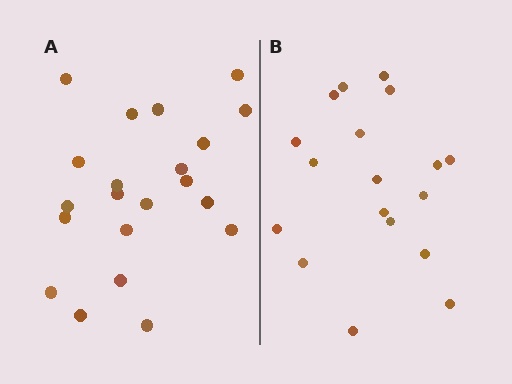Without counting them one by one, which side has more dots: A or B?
Region A (the left region) has more dots.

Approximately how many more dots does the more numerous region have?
Region A has just a few more — roughly 2 or 3 more dots than region B.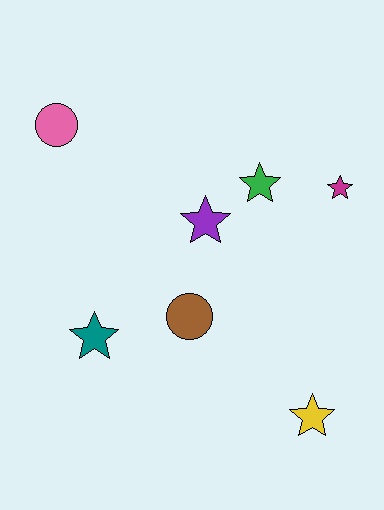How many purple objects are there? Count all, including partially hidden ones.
There is 1 purple object.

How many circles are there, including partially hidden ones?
There are 2 circles.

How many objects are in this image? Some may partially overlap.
There are 7 objects.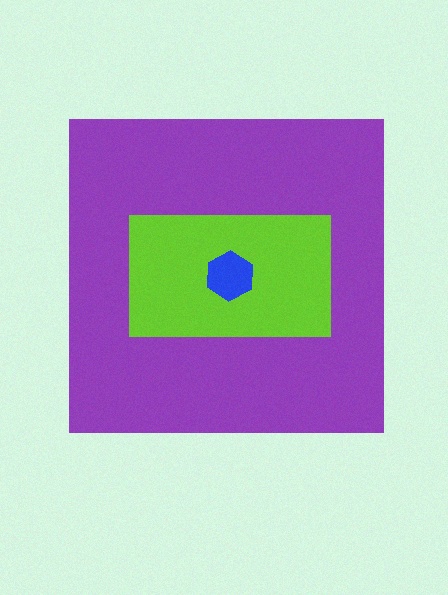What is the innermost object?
The blue hexagon.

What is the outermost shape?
The purple square.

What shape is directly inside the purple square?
The lime rectangle.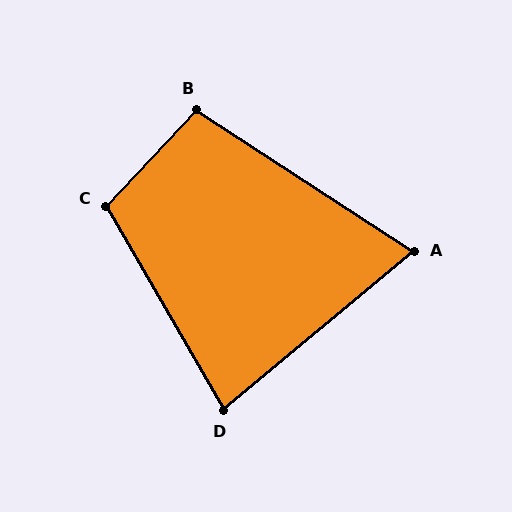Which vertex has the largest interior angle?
C, at approximately 107 degrees.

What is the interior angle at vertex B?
Approximately 100 degrees (obtuse).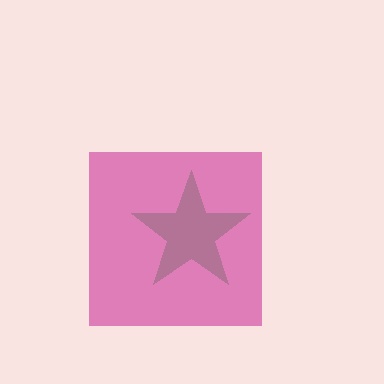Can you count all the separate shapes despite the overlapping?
Yes, there are 2 separate shapes.